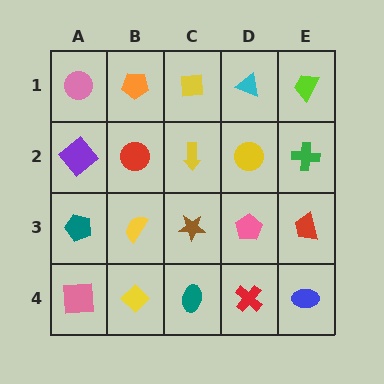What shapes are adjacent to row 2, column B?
An orange pentagon (row 1, column B), a yellow semicircle (row 3, column B), a purple diamond (row 2, column A), a yellow arrow (row 2, column C).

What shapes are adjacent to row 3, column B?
A red circle (row 2, column B), a yellow diamond (row 4, column B), a teal pentagon (row 3, column A), a brown star (row 3, column C).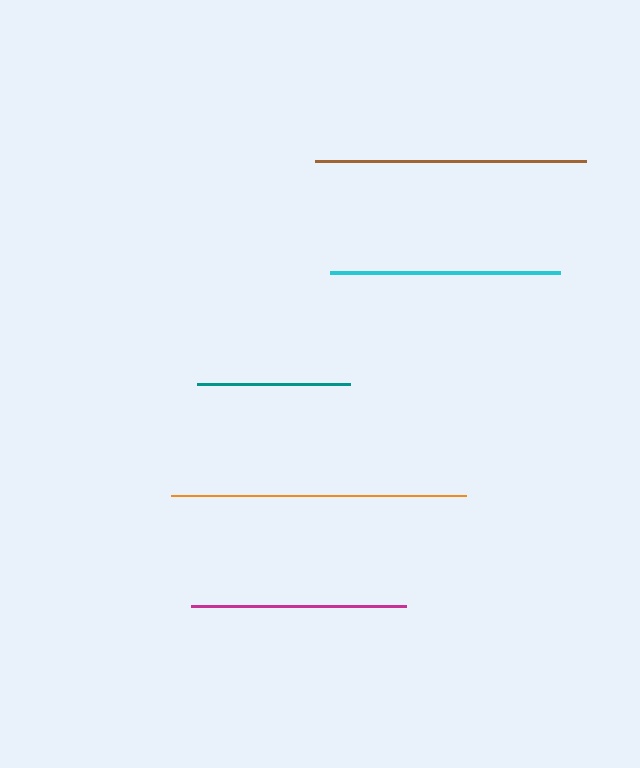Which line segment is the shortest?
The teal line is the shortest at approximately 153 pixels.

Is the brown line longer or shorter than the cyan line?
The brown line is longer than the cyan line.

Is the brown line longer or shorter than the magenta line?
The brown line is longer than the magenta line.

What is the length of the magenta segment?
The magenta segment is approximately 215 pixels long.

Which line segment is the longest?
The orange line is the longest at approximately 294 pixels.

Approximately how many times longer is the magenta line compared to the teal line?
The magenta line is approximately 1.4 times the length of the teal line.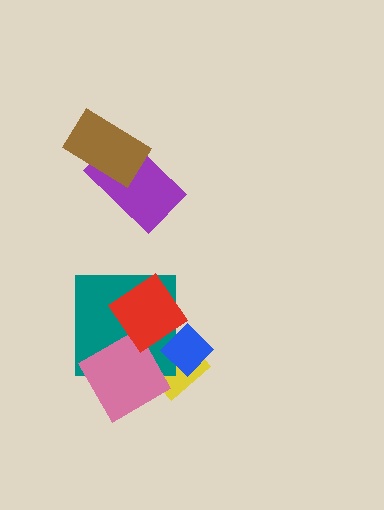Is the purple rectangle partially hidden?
Yes, it is partially covered by another shape.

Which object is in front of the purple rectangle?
The brown rectangle is in front of the purple rectangle.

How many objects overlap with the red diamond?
3 objects overlap with the red diamond.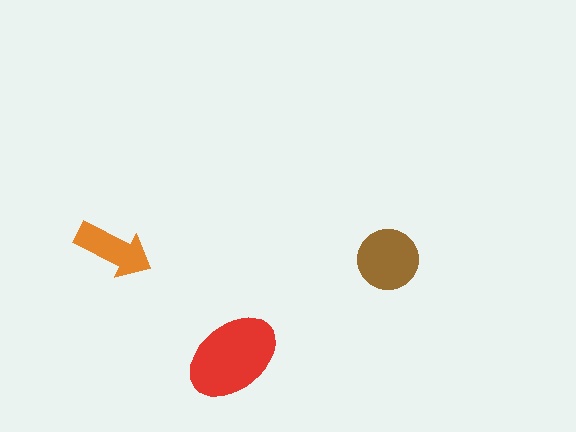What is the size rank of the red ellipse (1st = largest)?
1st.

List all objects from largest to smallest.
The red ellipse, the brown circle, the orange arrow.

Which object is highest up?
The orange arrow is topmost.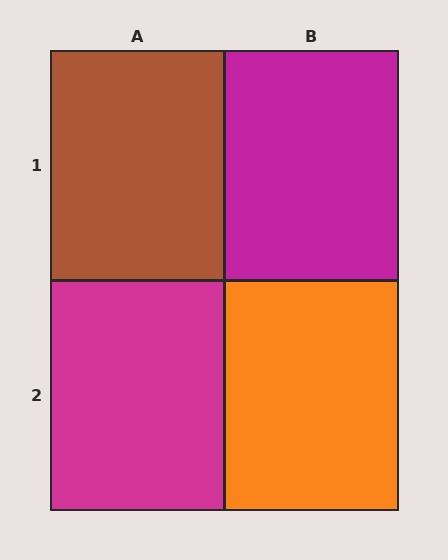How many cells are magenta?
2 cells are magenta.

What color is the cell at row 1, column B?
Magenta.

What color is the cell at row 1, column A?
Brown.